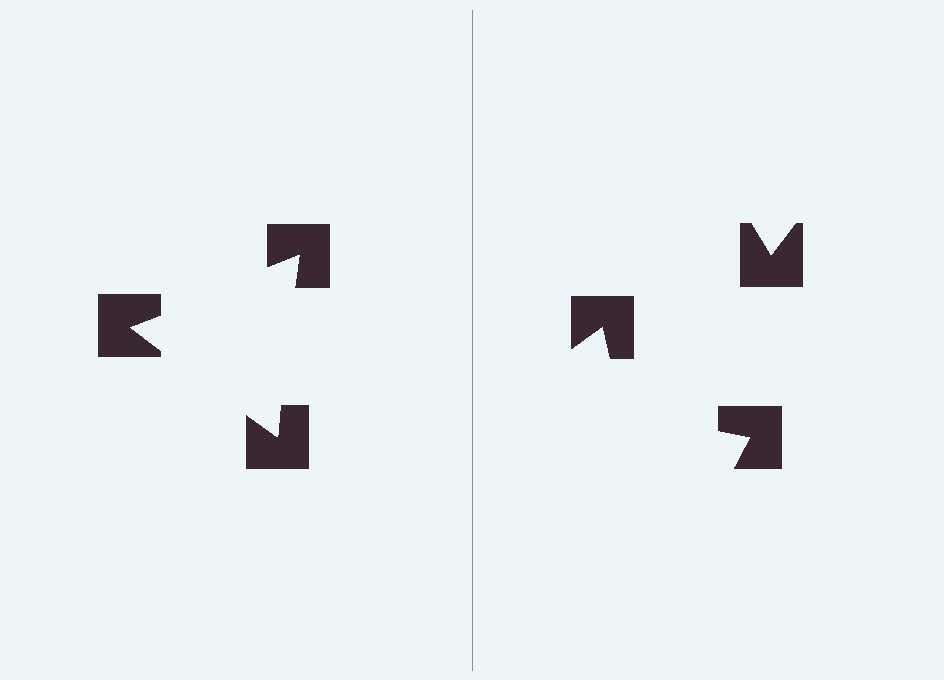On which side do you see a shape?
An illusory triangle appears on the left side. On the right side the wedge cuts are rotated, so no coherent shape forms.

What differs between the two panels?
The notched squares are positioned identically on both sides; only the wedge orientations differ. On the left they align to a triangle; on the right they are misaligned.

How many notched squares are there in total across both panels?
6 — 3 on each side.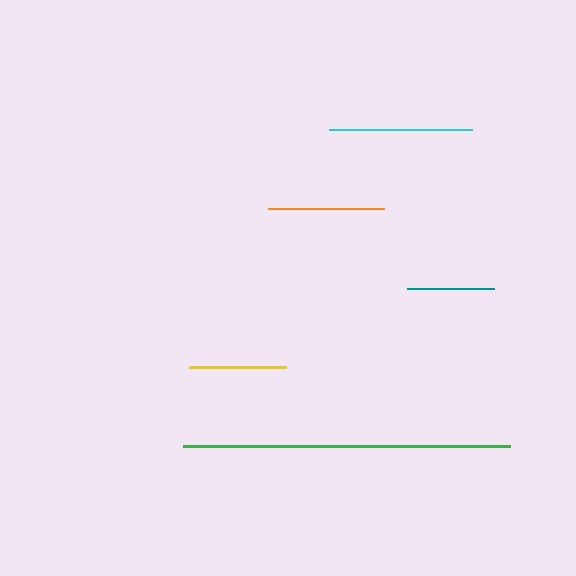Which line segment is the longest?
The green line is the longest at approximately 327 pixels.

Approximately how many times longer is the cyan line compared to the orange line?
The cyan line is approximately 1.2 times the length of the orange line.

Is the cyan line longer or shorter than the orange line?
The cyan line is longer than the orange line.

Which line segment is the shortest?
The teal line is the shortest at approximately 87 pixels.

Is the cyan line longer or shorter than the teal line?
The cyan line is longer than the teal line.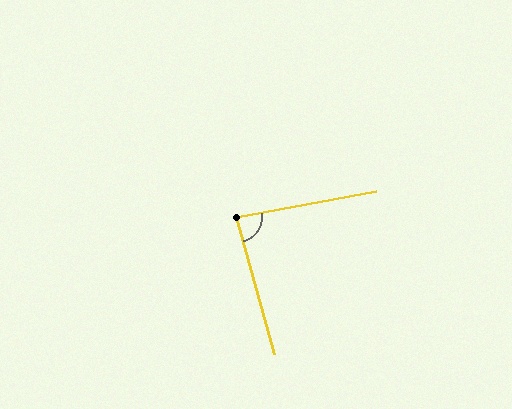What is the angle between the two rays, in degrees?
Approximately 85 degrees.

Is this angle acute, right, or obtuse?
It is approximately a right angle.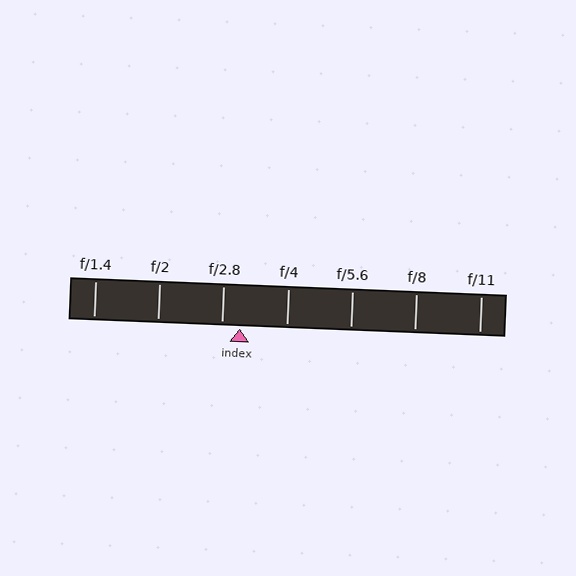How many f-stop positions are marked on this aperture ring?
There are 7 f-stop positions marked.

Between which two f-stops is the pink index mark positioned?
The index mark is between f/2.8 and f/4.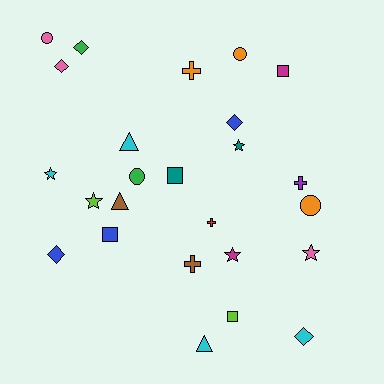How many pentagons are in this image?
There are no pentagons.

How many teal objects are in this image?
There are 2 teal objects.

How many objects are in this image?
There are 25 objects.